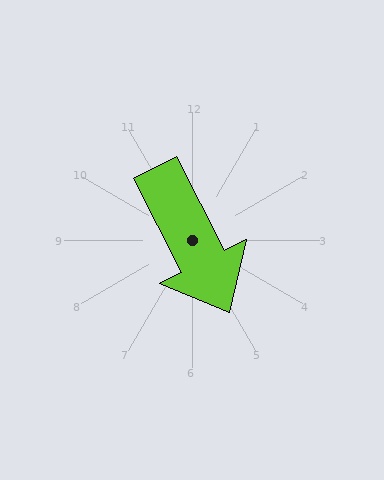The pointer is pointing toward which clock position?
Roughly 5 o'clock.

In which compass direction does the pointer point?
Southeast.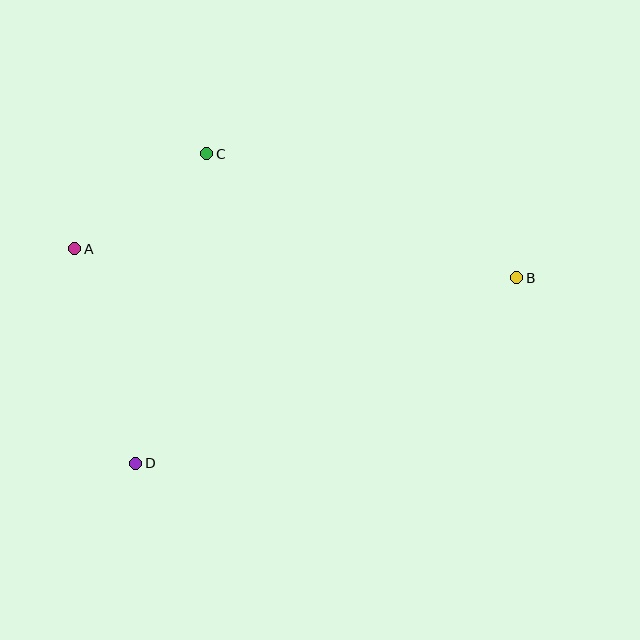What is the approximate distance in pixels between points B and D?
The distance between B and D is approximately 424 pixels.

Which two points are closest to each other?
Points A and C are closest to each other.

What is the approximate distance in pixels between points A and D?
The distance between A and D is approximately 223 pixels.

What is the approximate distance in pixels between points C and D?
The distance between C and D is approximately 318 pixels.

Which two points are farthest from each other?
Points A and B are farthest from each other.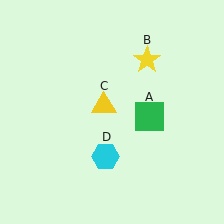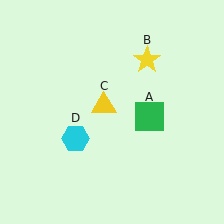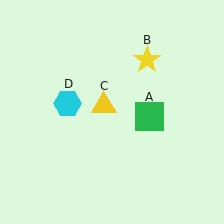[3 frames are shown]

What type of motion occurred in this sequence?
The cyan hexagon (object D) rotated clockwise around the center of the scene.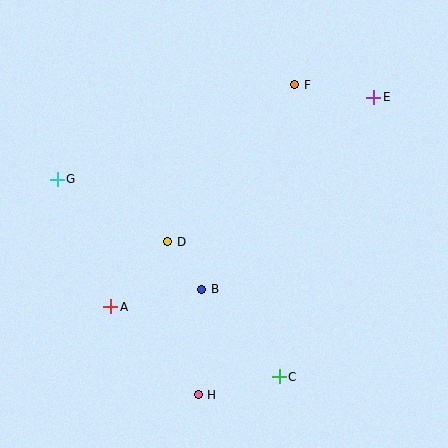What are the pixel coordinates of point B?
Point B is at (202, 289).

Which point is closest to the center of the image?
Point D at (168, 242) is closest to the center.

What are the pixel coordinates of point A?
Point A is at (111, 307).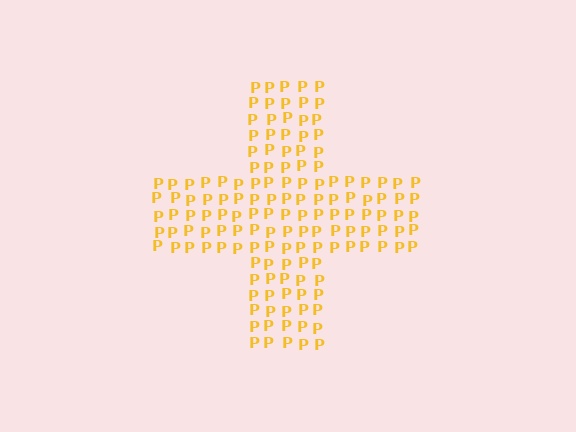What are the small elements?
The small elements are letter P's.